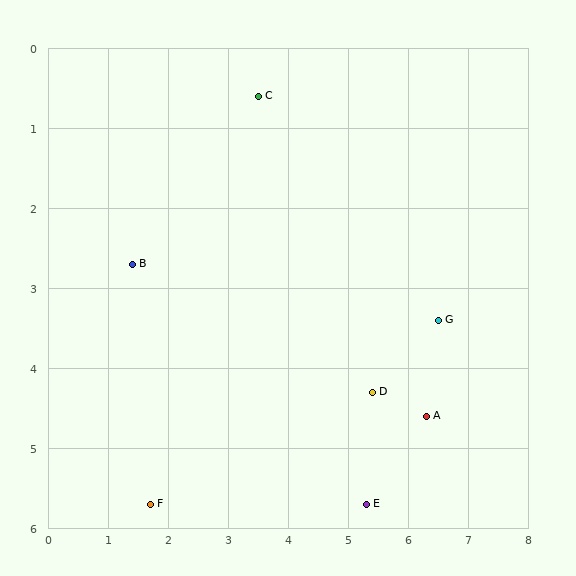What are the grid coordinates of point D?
Point D is at approximately (5.4, 4.3).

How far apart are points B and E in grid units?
Points B and E are about 4.9 grid units apart.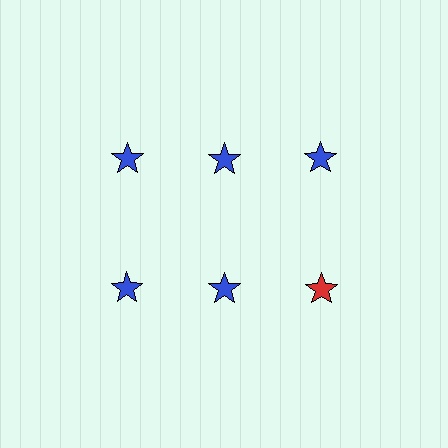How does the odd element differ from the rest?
It has a different color: red instead of blue.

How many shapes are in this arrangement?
There are 6 shapes arranged in a grid pattern.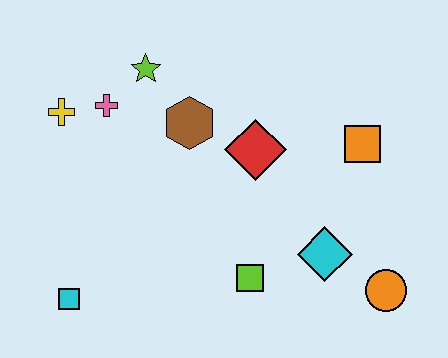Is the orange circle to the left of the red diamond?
No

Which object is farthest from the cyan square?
The orange square is farthest from the cyan square.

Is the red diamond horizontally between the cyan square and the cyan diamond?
Yes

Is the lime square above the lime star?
No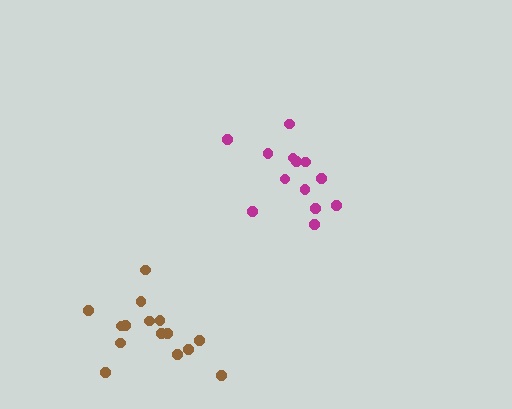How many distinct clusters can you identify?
There are 2 distinct clusters.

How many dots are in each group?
Group 1: 14 dots, Group 2: 15 dots (29 total).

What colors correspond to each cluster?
The clusters are colored: magenta, brown.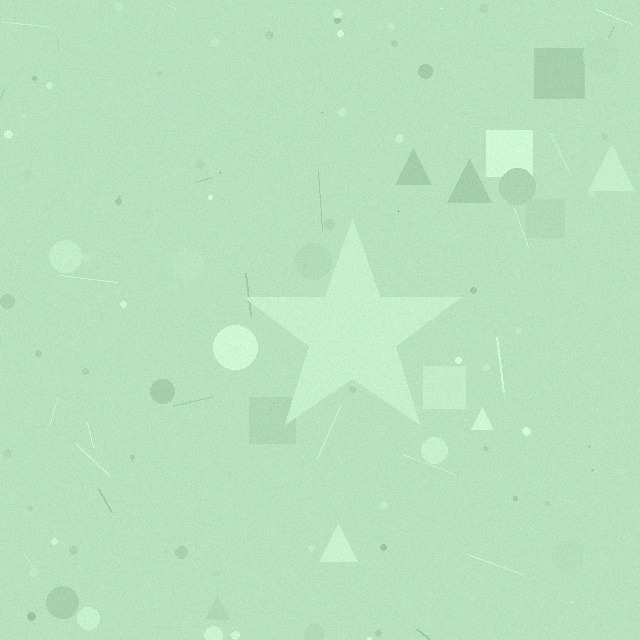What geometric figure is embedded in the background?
A star is embedded in the background.